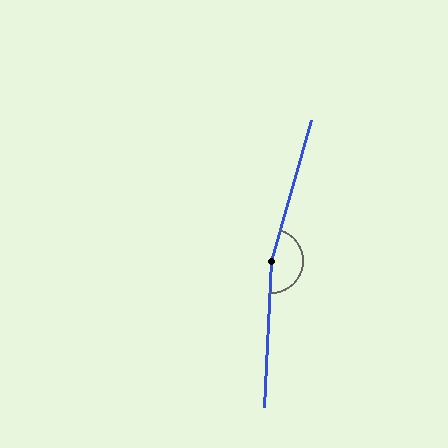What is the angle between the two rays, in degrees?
Approximately 166 degrees.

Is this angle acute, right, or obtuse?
It is obtuse.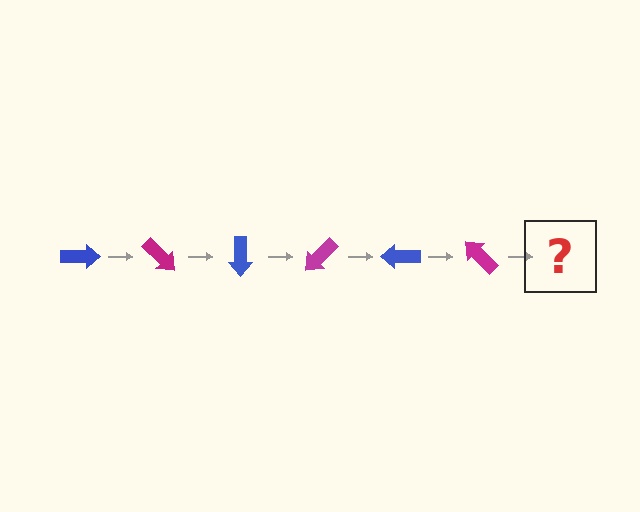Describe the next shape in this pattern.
It should be a blue arrow, rotated 270 degrees from the start.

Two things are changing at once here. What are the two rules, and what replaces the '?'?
The two rules are that it rotates 45 degrees each step and the color cycles through blue and magenta. The '?' should be a blue arrow, rotated 270 degrees from the start.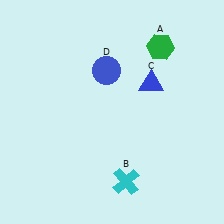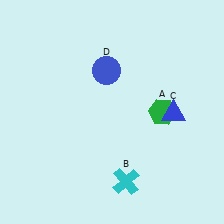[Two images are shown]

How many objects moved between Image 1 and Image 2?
2 objects moved between the two images.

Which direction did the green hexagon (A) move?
The green hexagon (A) moved down.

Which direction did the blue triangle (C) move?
The blue triangle (C) moved down.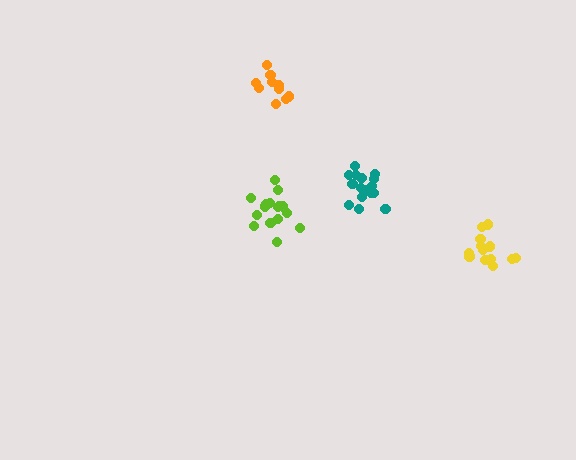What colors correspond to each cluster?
The clusters are colored: orange, yellow, lime, teal.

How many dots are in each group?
Group 1: 11 dots, Group 2: 13 dots, Group 3: 16 dots, Group 4: 16 dots (56 total).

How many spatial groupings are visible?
There are 4 spatial groupings.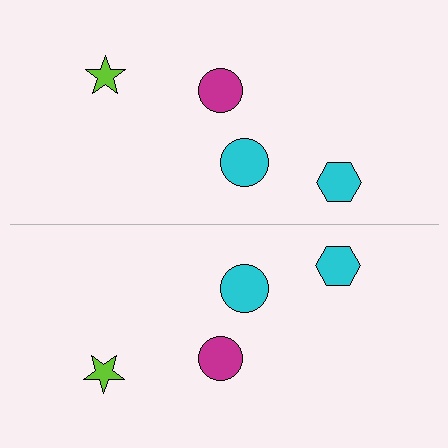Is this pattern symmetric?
Yes, this pattern has bilateral (reflection) symmetry.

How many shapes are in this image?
There are 8 shapes in this image.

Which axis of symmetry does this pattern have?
The pattern has a horizontal axis of symmetry running through the center of the image.